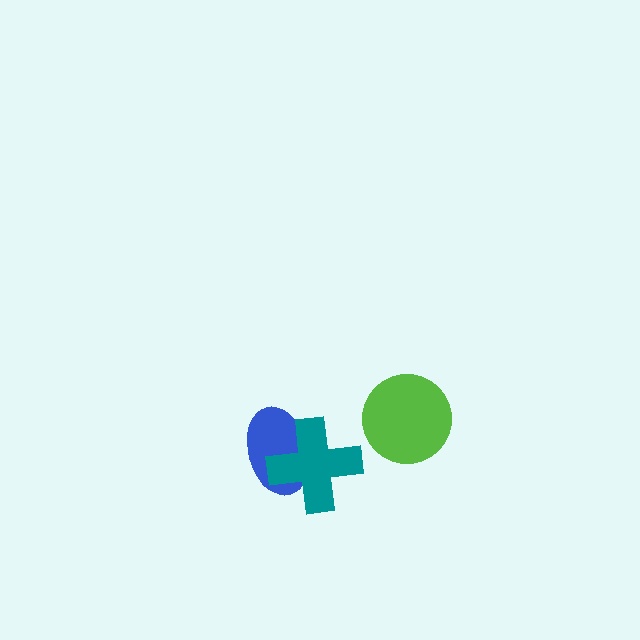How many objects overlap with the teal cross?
1 object overlaps with the teal cross.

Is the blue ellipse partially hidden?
Yes, it is partially covered by another shape.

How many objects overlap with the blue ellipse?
1 object overlaps with the blue ellipse.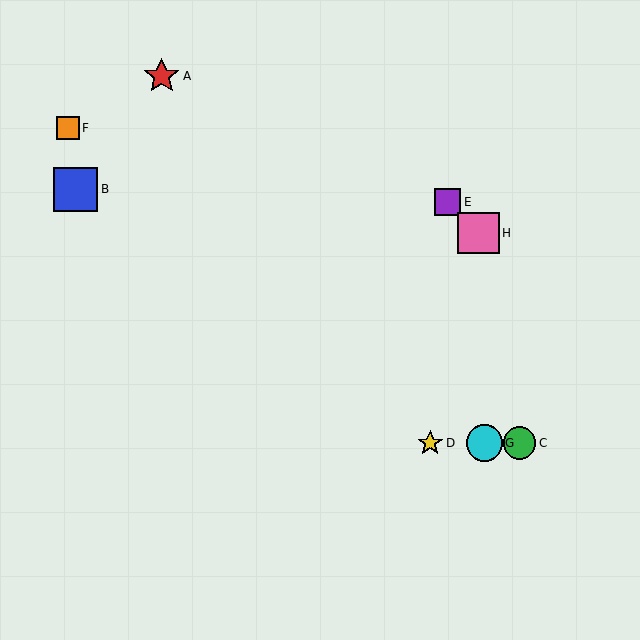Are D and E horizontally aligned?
No, D is at y≈443 and E is at y≈202.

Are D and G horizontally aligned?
Yes, both are at y≈443.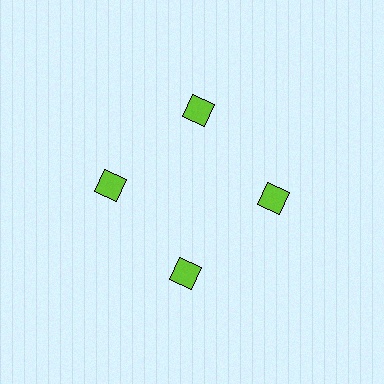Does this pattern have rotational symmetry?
Yes, this pattern has 4-fold rotational symmetry. It looks the same after rotating 90 degrees around the center.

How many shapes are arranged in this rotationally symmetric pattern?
There are 4 shapes, arranged in 4 groups of 1.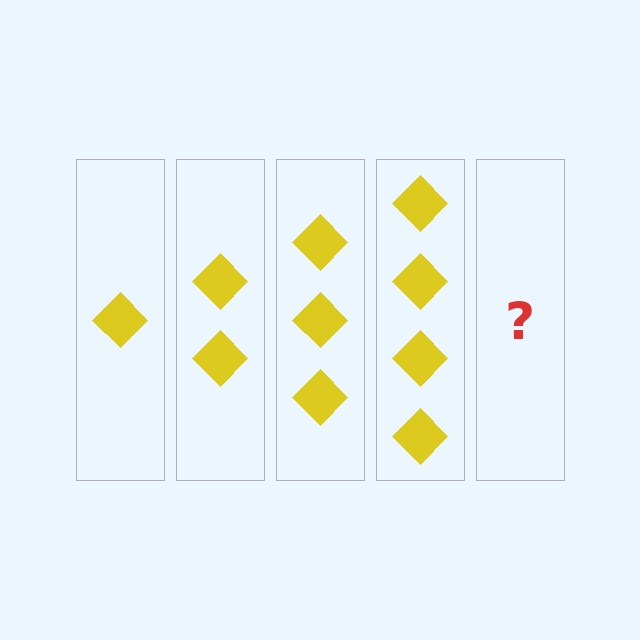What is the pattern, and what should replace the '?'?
The pattern is that each step adds one more diamond. The '?' should be 5 diamonds.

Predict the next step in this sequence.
The next step is 5 diamonds.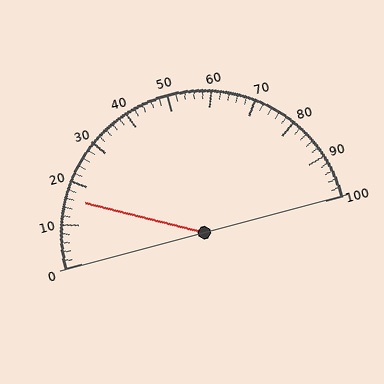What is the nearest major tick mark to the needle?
The nearest major tick mark is 20.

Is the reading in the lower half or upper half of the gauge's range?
The reading is in the lower half of the range (0 to 100).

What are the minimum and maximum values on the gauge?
The gauge ranges from 0 to 100.